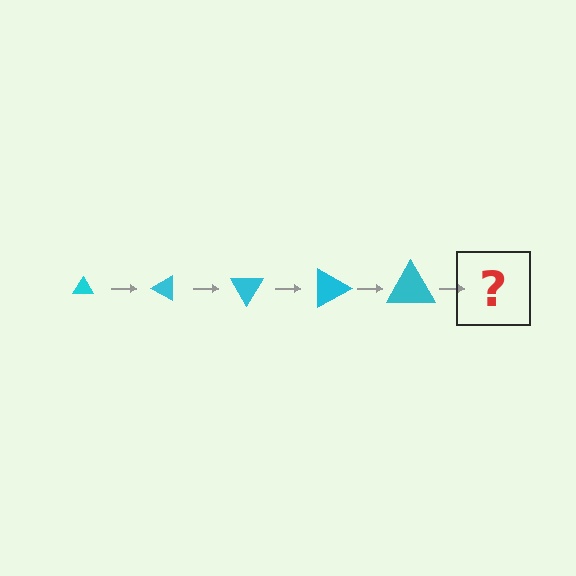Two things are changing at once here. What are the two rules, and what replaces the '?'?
The two rules are that the triangle grows larger each step and it rotates 30 degrees each step. The '?' should be a triangle, larger than the previous one and rotated 150 degrees from the start.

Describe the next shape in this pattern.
It should be a triangle, larger than the previous one and rotated 150 degrees from the start.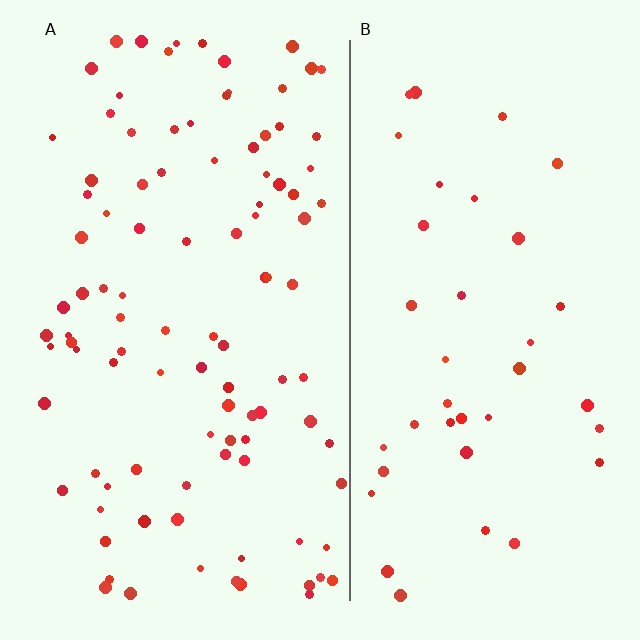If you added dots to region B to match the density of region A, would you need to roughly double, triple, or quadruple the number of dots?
Approximately triple.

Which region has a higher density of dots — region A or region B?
A (the left).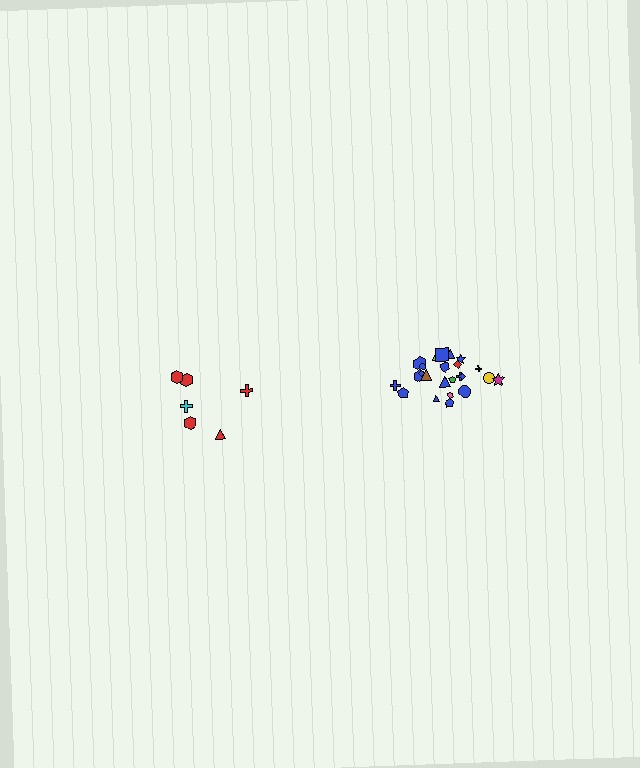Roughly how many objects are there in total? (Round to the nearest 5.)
Roughly 30 objects in total.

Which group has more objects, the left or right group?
The right group.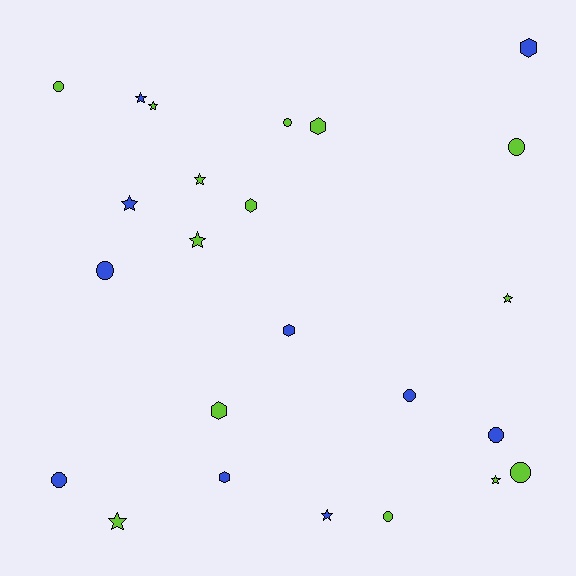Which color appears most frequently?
Lime, with 14 objects.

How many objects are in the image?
There are 24 objects.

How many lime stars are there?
There are 6 lime stars.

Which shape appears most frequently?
Circle, with 9 objects.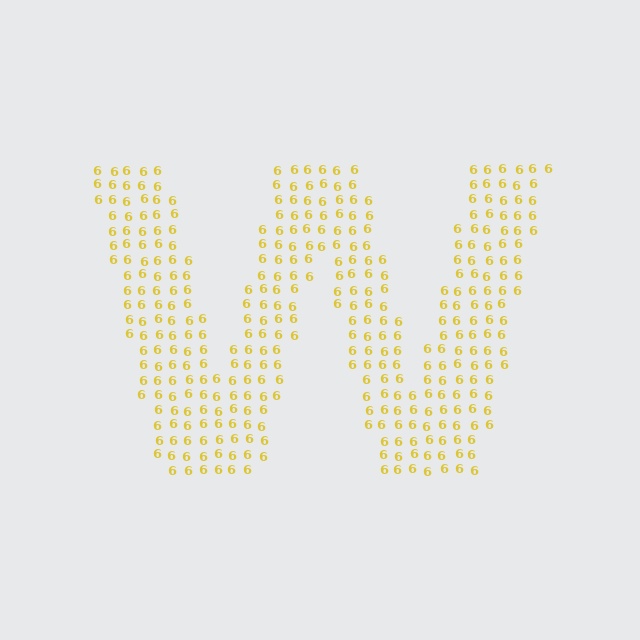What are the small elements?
The small elements are digit 6's.